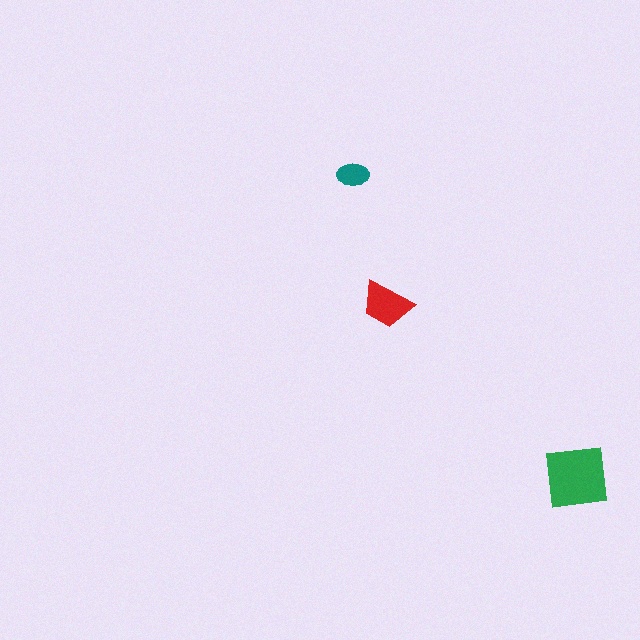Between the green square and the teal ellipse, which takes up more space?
The green square.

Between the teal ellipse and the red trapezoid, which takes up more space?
The red trapezoid.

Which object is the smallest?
The teal ellipse.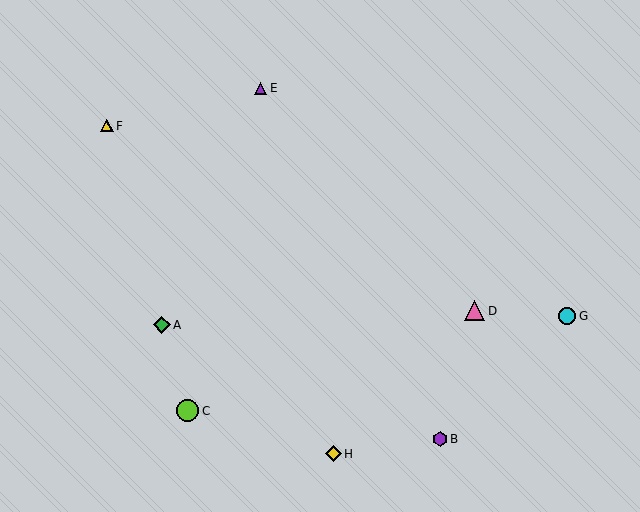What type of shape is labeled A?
Shape A is a green diamond.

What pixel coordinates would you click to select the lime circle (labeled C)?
Click at (188, 411) to select the lime circle C.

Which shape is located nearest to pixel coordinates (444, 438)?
The purple hexagon (labeled B) at (440, 439) is nearest to that location.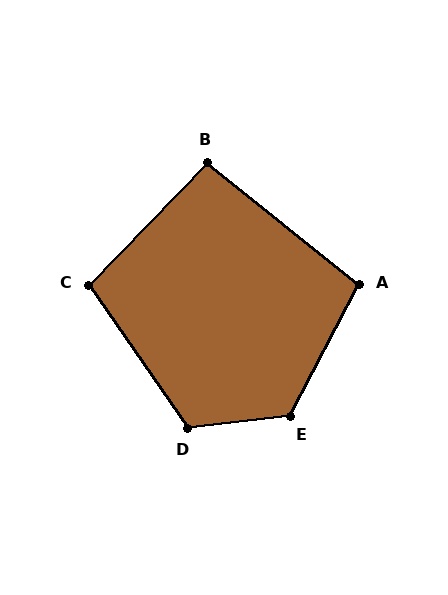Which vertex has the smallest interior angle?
B, at approximately 95 degrees.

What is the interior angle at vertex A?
Approximately 101 degrees (obtuse).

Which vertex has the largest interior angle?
E, at approximately 125 degrees.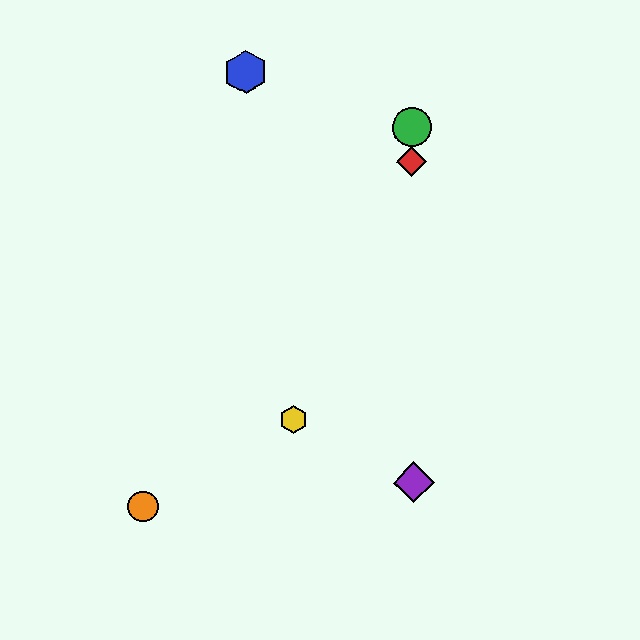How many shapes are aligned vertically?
3 shapes (the red diamond, the green circle, the purple diamond) are aligned vertically.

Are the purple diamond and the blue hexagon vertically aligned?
No, the purple diamond is at x≈414 and the blue hexagon is at x≈246.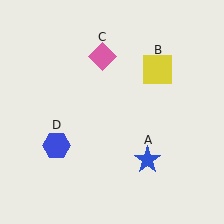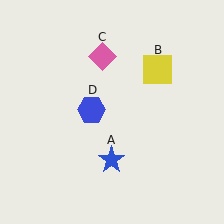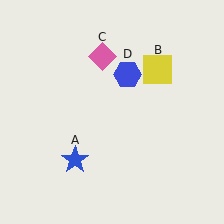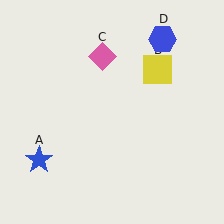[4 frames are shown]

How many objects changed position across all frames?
2 objects changed position: blue star (object A), blue hexagon (object D).